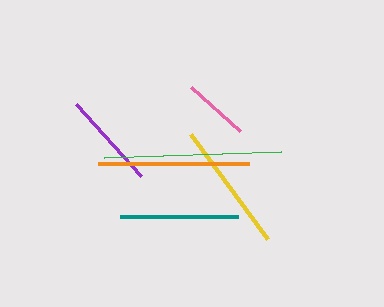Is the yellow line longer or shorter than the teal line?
The yellow line is longer than the teal line.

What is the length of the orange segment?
The orange segment is approximately 151 pixels long.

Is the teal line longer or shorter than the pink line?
The teal line is longer than the pink line.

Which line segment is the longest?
The green line is the longest at approximately 177 pixels.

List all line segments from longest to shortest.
From longest to shortest: green, orange, yellow, teal, purple, pink.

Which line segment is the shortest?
The pink line is the shortest at approximately 66 pixels.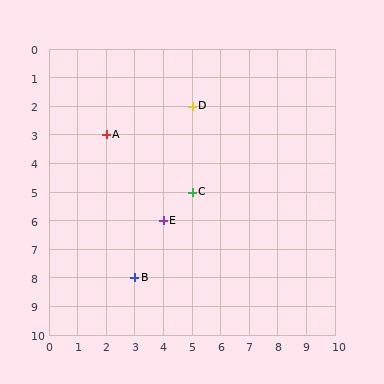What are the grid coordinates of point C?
Point C is at grid coordinates (5, 5).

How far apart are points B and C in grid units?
Points B and C are 2 columns and 3 rows apart (about 3.6 grid units diagonally).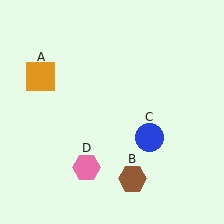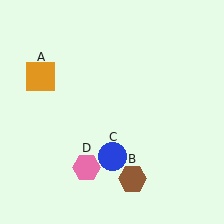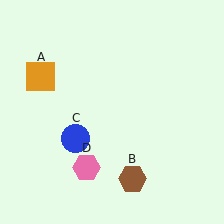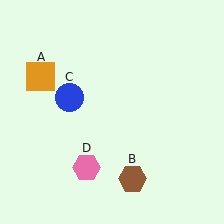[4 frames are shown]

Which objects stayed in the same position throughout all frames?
Orange square (object A) and brown hexagon (object B) and pink hexagon (object D) remained stationary.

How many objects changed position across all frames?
1 object changed position: blue circle (object C).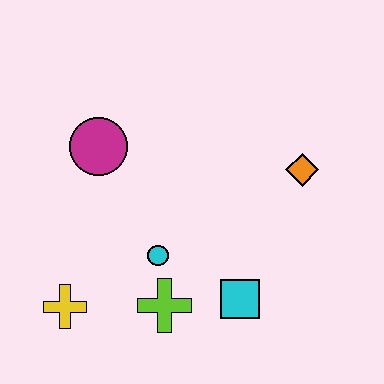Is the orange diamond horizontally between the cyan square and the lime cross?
No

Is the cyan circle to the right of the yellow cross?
Yes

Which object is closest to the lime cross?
The cyan circle is closest to the lime cross.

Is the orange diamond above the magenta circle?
No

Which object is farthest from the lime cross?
The orange diamond is farthest from the lime cross.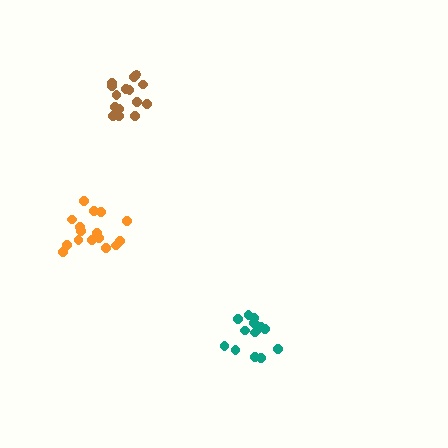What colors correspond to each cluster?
The clusters are colored: teal, brown, orange.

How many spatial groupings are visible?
There are 3 spatial groupings.